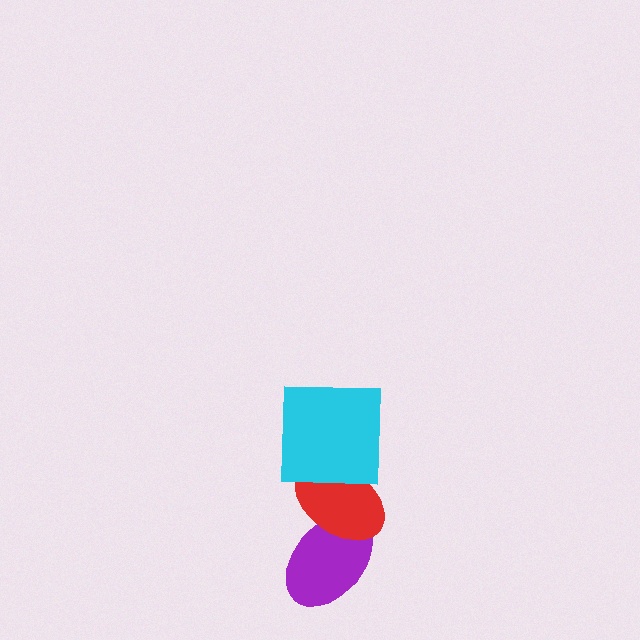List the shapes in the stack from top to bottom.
From top to bottom: the cyan square, the red ellipse, the purple ellipse.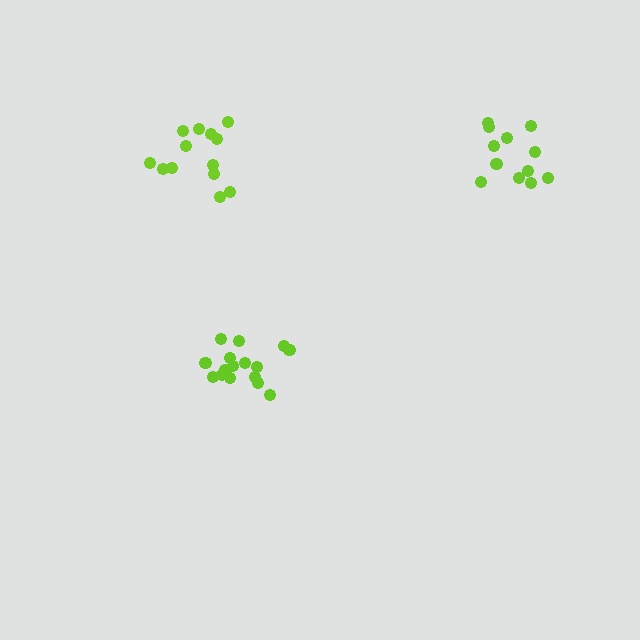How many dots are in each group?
Group 1: 12 dots, Group 2: 16 dots, Group 3: 13 dots (41 total).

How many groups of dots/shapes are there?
There are 3 groups.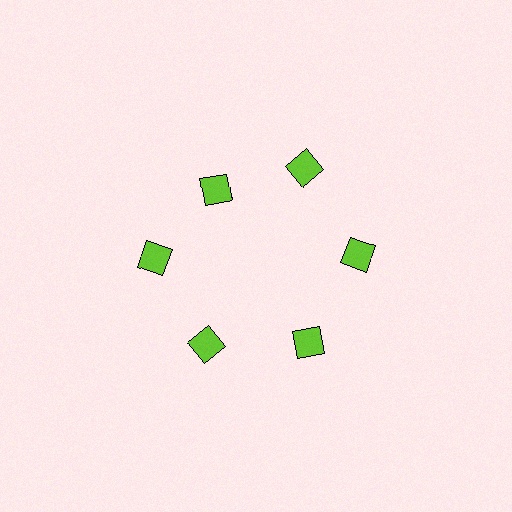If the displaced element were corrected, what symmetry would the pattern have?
It would have 6-fold rotational symmetry — the pattern would map onto itself every 60 degrees.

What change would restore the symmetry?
The symmetry would be restored by moving it outward, back onto the ring so that all 6 squares sit at equal angles and equal distance from the center.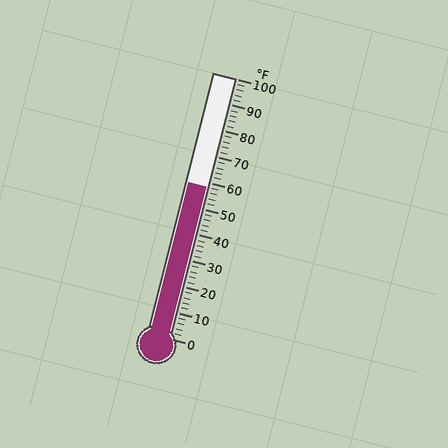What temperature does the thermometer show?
The thermometer shows approximately 58°F.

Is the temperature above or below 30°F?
The temperature is above 30°F.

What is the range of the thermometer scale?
The thermometer scale ranges from 0°F to 100°F.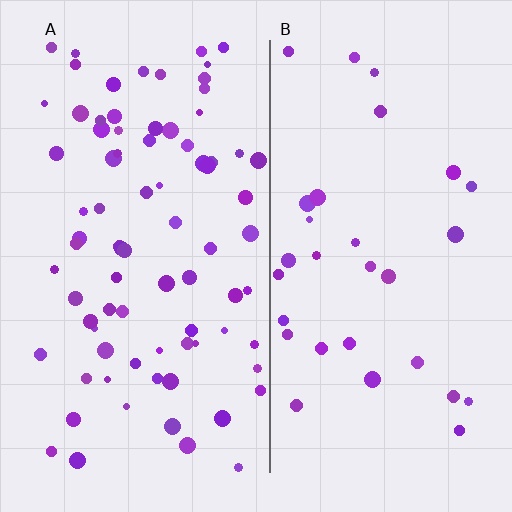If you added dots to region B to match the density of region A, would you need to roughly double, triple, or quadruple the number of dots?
Approximately triple.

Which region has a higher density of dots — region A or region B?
A (the left).